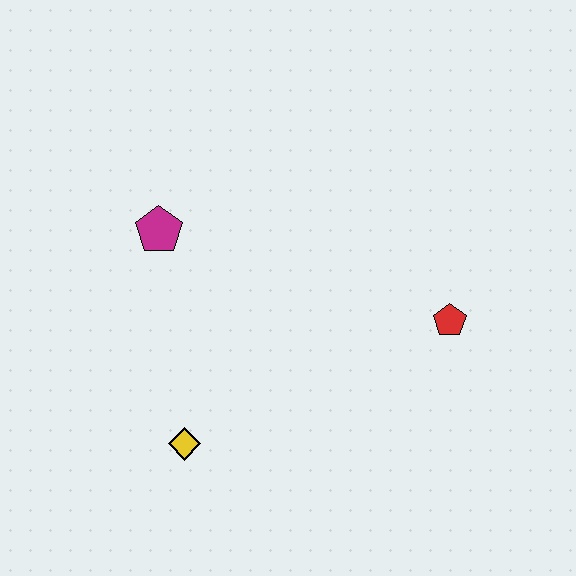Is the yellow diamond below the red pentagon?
Yes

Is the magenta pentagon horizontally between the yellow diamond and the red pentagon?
No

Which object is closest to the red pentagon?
The yellow diamond is closest to the red pentagon.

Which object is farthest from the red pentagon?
The magenta pentagon is farthest from the red pentagon.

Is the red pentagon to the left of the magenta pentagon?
No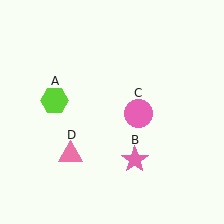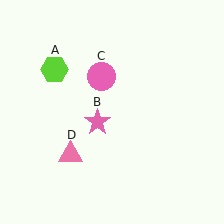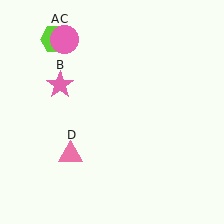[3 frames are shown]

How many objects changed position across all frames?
3 objects changed position: lime hexagon (object A), pink star (object B), pink circle (object C).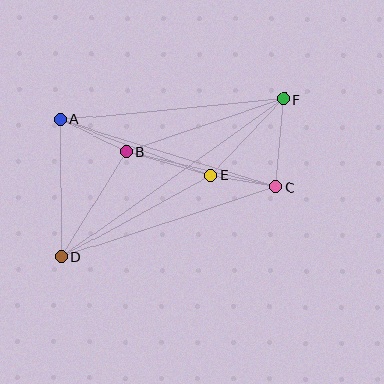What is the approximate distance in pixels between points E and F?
The distance between E and F is approximately 105 pixels.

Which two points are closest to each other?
Points C and E are closest to each other.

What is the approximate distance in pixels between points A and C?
The distance between A and C is approximately 226 pixels.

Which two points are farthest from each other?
Points D and F are farthest from each other.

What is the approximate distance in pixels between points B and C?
The distance between B and C is approximately 153 pixels.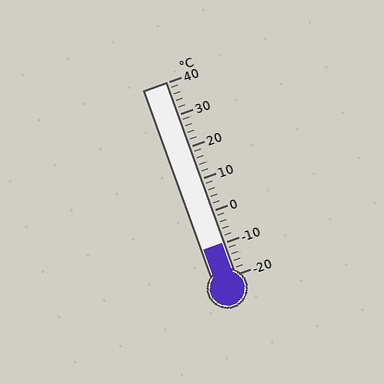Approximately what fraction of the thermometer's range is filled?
The thermometer is filled to approximately 15% of its range.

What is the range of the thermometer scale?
The thermometer scale ranges from -20°C to 40°C.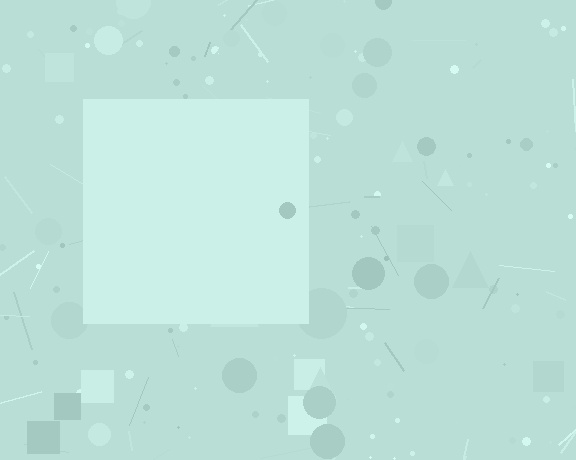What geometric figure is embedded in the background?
A square is embedded in the background.